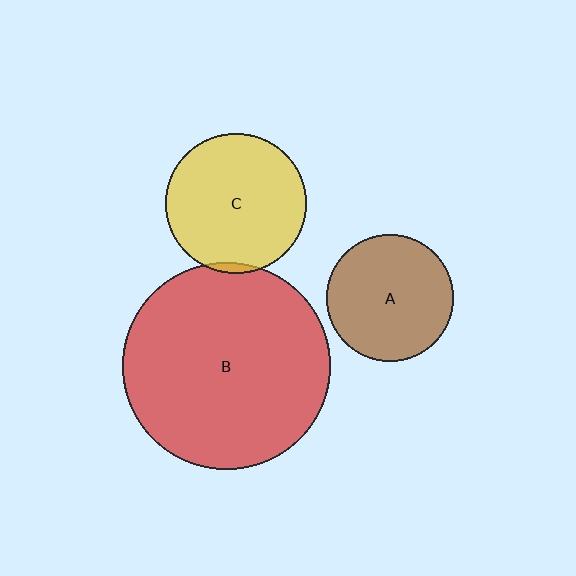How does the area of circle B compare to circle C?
Approximately 2.2 times.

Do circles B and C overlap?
Yes.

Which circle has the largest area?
Circle B (red).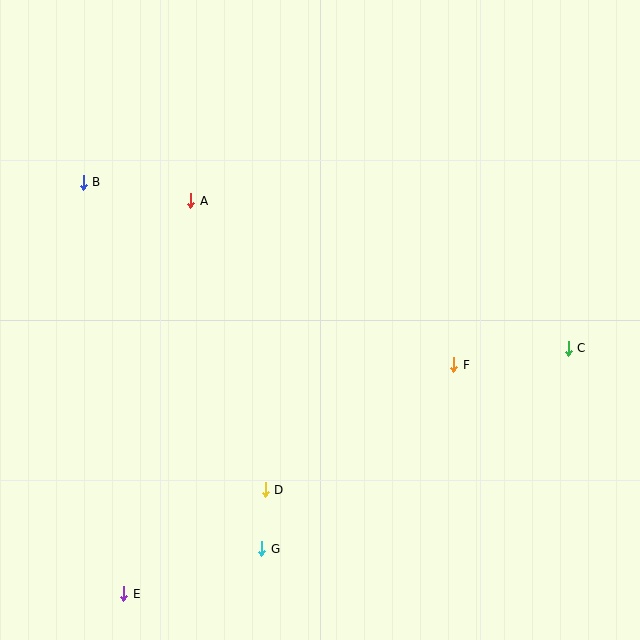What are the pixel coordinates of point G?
Point G is at (262, 549).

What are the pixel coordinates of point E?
Point E is at (124, 594).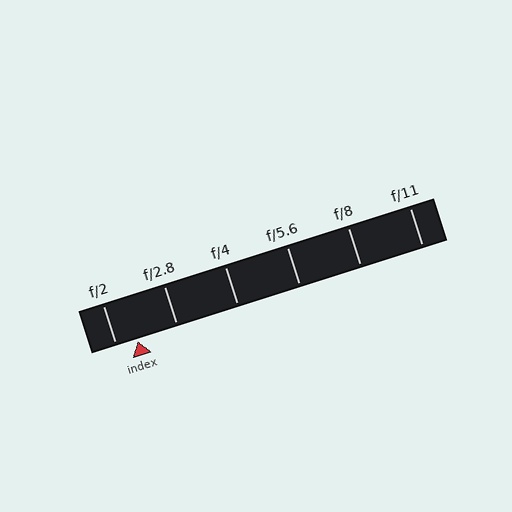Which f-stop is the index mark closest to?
The index mark is closest to f/2.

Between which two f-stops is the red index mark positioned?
The index mark is between f/2 and f/2.8.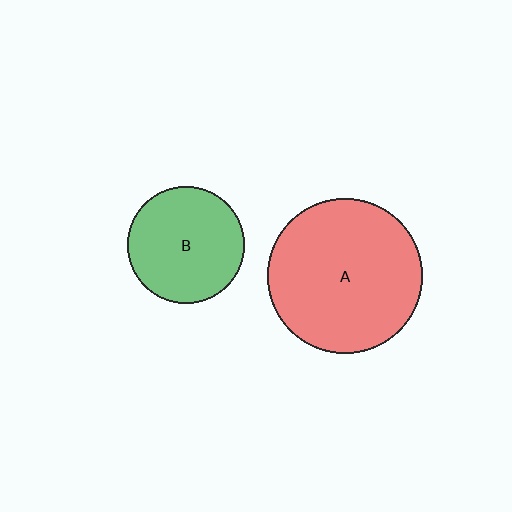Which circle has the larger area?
Circle A (red).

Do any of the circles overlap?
No, none of the circles overlap.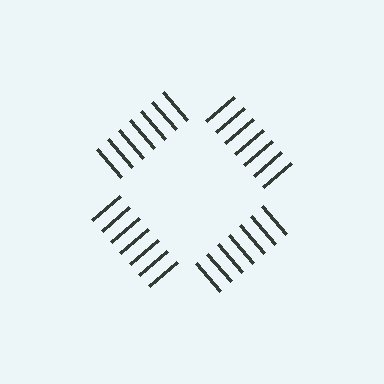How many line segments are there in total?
28 — 7 along each of the 4 edges.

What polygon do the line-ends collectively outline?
An illusory square — the line segments terminate on its edges but no continuous stroke is drawn.